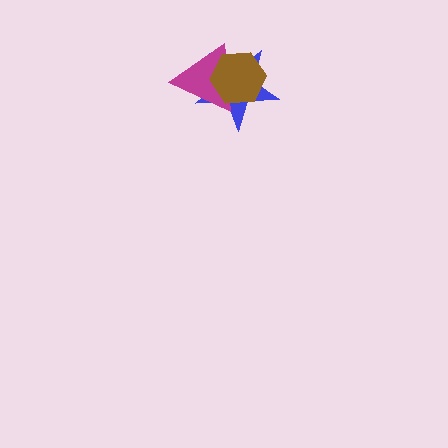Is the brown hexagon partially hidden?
No, no other shape covers it.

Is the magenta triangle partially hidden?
Yes, it is partially covered by another shape.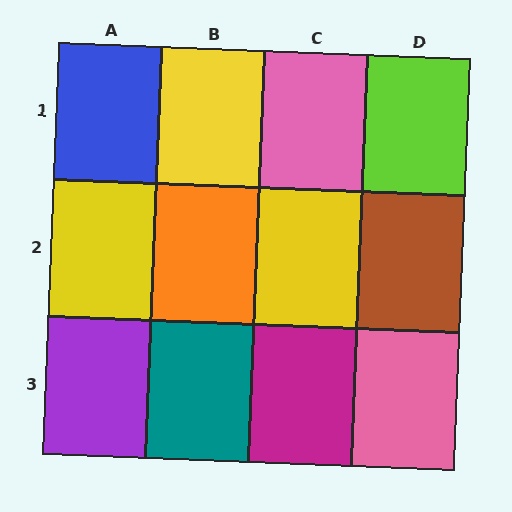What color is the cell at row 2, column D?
Brown.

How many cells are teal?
1 cell is teal.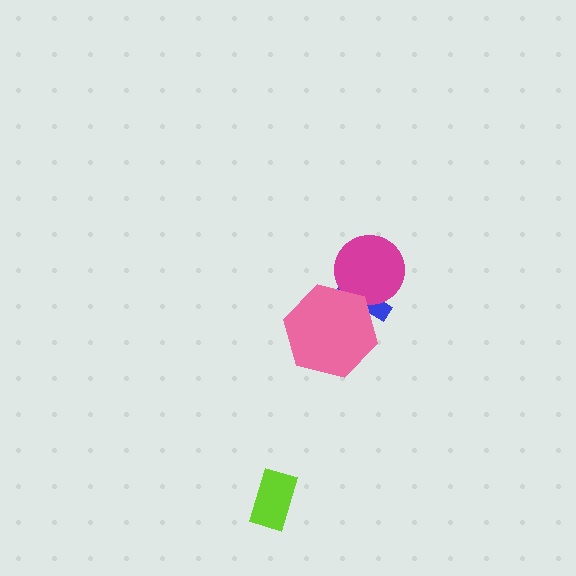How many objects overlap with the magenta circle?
2 objects overlap with the magenta circle.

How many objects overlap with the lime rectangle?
0 objects overlap with the lime rectangle.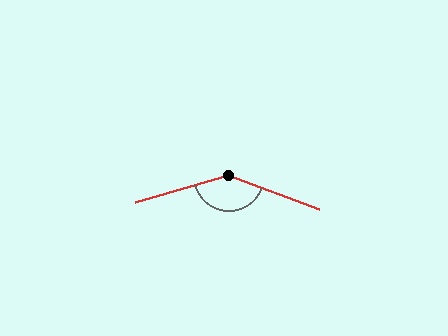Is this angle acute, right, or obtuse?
It is obtuse.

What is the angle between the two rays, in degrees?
Approximately 144 degrees.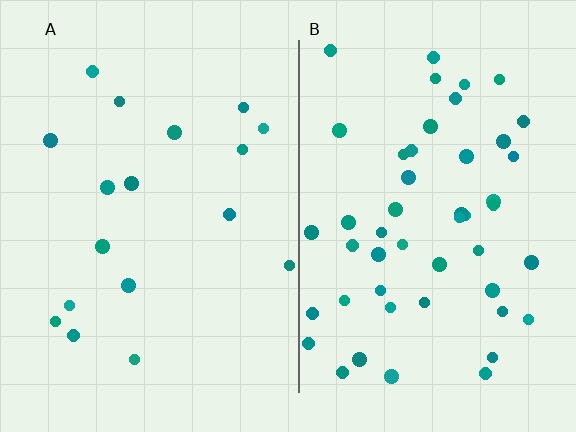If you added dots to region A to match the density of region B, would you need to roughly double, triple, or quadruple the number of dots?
Approximately triple.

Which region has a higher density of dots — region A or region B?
B (the right).